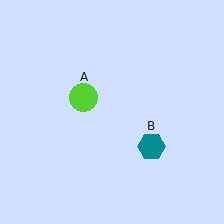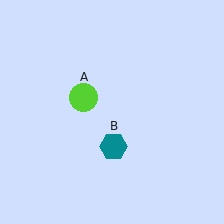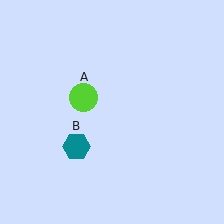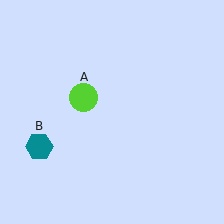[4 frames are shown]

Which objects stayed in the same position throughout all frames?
Lime circle (object A) remained stationary.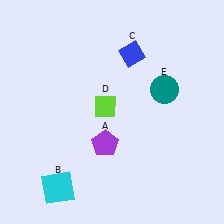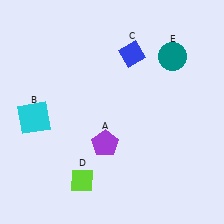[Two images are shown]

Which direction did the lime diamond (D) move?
The lime diamond (D) moved down.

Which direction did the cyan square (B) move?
The cyan square (B) moved up.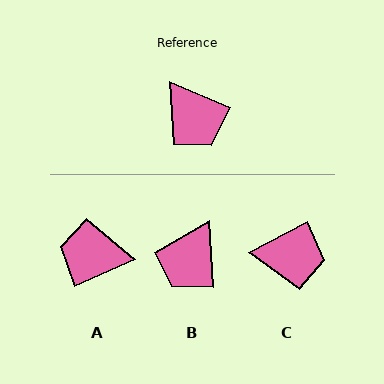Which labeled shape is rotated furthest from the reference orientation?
A, about 133 degrees away.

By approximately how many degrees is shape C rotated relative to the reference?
Approximately 51 degrees counter-clockwise.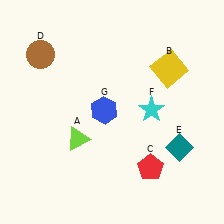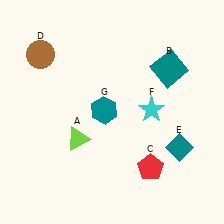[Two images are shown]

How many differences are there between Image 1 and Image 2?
There are 2 differences between the two images.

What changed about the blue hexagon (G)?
In Image 1, G is blue. In Image 2, it changed to teal.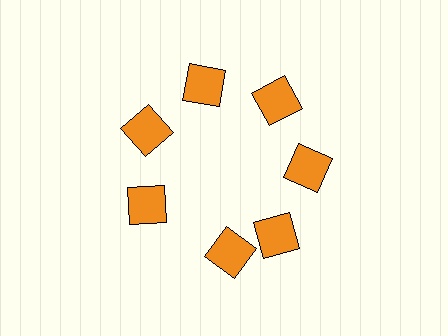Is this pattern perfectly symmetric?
No. The 7 orange squares are arranged in a ring, but one element near the 6 o'clock position is rotated out of alignment along the ring, breaking the 7-fold rotational symmetry.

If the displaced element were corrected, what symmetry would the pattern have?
It would have 7-fold rotational symmetry — the pattern would map onto itself every 51 degrees.